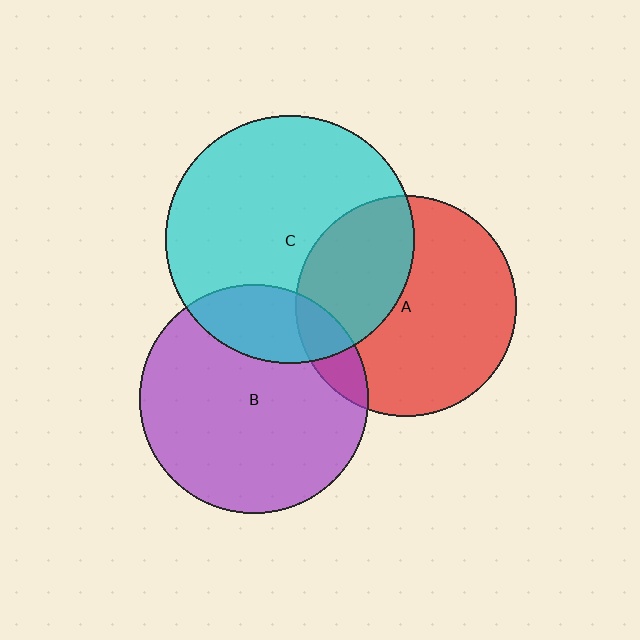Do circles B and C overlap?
Yes.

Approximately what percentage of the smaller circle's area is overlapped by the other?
Approximately 20%.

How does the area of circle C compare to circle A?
Approximately 1.3 times.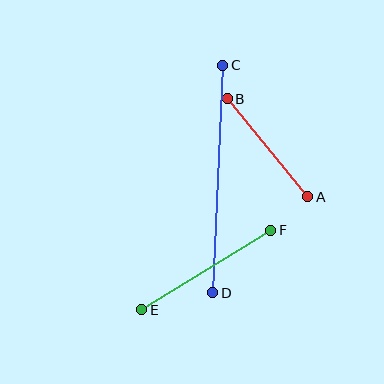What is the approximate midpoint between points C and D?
The midpoint is at approximately (218, 179) pixels.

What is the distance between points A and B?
The distance is approximately 127 pixels.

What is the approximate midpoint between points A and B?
The midpoint is at approximately (267, 148) pixels.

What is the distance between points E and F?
The distance is approximately 152 pixels.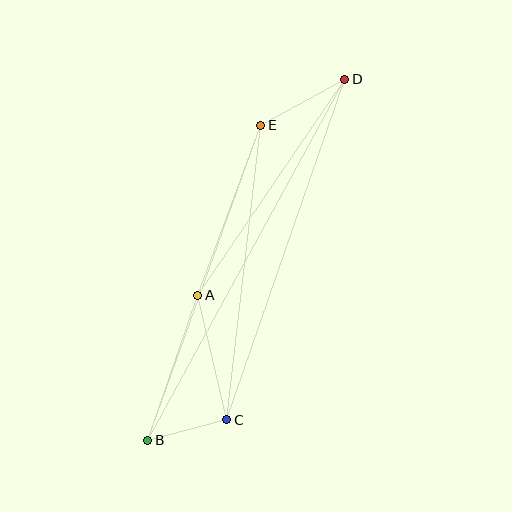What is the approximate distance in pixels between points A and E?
The distance between A and E is approximately 181 pixels.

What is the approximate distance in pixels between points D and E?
The distance between D and E is approximately 96 pixels.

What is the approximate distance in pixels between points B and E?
The distance between B and E is approximately 334 pixels.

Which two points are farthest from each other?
Points B and D are farthest from each other.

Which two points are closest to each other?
Points B and C are closest to each other.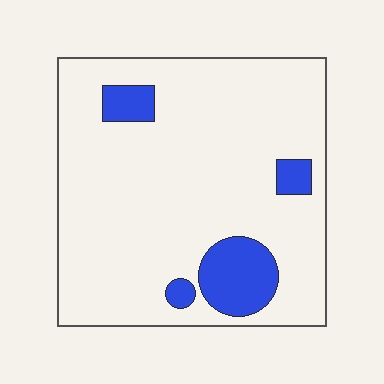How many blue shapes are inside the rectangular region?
4.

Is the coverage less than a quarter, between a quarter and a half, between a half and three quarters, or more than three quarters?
Less than a quarter.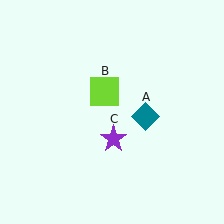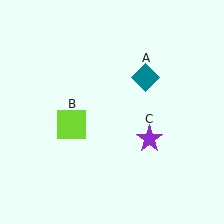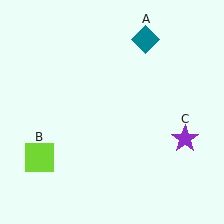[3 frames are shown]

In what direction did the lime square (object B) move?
The lime square (object B) moved down and to the left.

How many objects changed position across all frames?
3 objects changed position: teal diamond (object A), lime square (object B), purple star (object C).